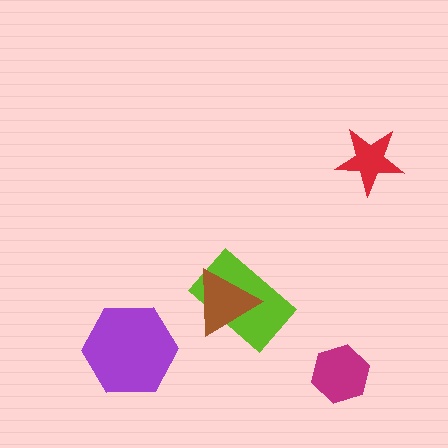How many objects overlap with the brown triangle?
1 object overlaps with the brown triangle.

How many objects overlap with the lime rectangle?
1 object overlaps with the lime rectangle.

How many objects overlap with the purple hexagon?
0 objects overlap with the purple hexagon.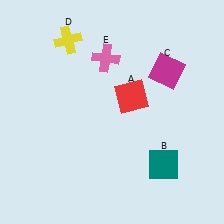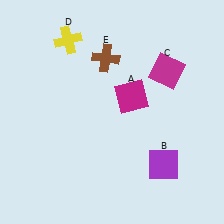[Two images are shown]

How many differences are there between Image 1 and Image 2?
There are 3 differences between the two images.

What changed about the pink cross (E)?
In Image 1, E is pink. In Image 2, it changed to brown.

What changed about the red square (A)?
In Image 1, A is red. In Image 2, it changed to magenta.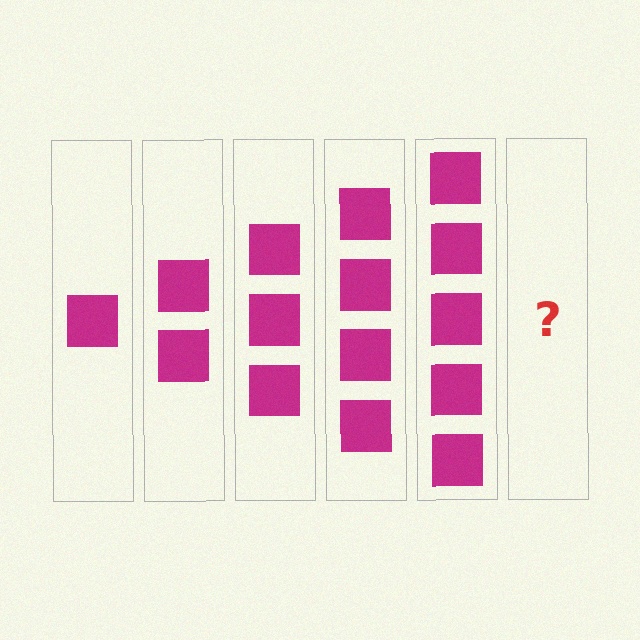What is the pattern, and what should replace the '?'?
The pattern is that each step adds one more square. The '?' should be 6 squares.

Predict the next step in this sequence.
The next step is 6 squares.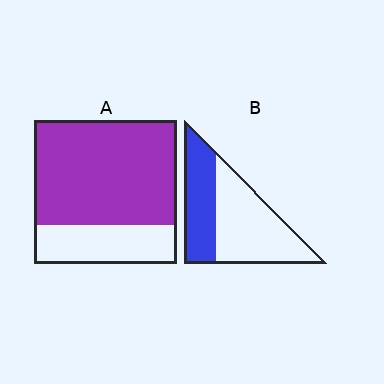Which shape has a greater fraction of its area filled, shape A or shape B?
Shape A.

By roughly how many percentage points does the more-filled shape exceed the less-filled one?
By roughly 35 percentage points (A over B).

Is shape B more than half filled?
No.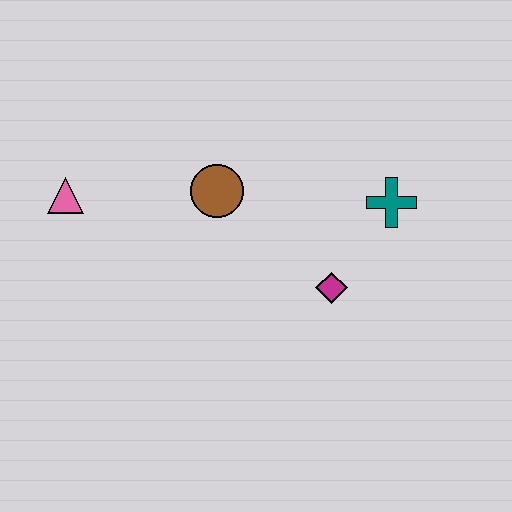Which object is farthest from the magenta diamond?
The pink triangle is farthest from the magenta diamond.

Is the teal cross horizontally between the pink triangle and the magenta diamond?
No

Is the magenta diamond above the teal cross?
No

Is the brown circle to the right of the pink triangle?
Yes